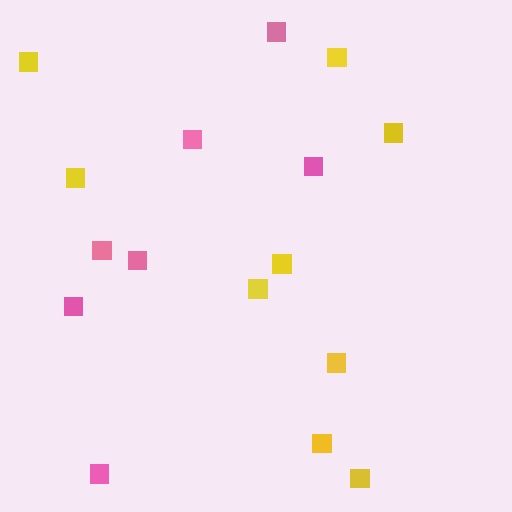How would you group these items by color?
There are 2 groups: one group of pink squares (7) and one group of yellow squares (9).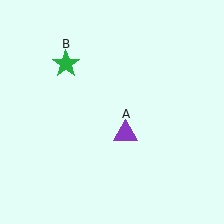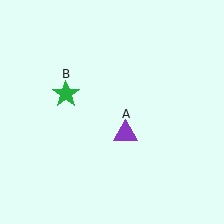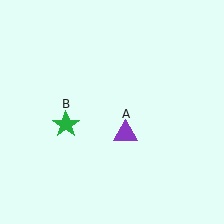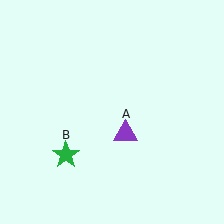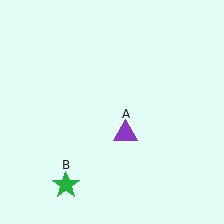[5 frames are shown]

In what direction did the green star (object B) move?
The green star (object B) moved down.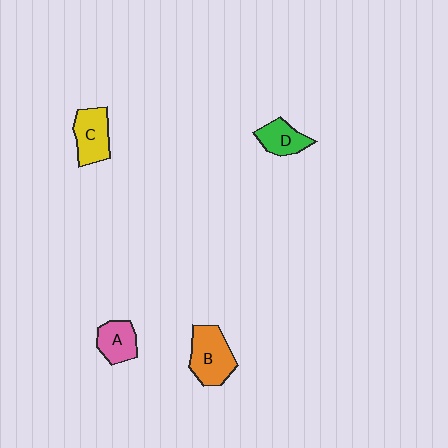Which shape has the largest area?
Shape B (orange).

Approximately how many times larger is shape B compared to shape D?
Approximately 1.6 times.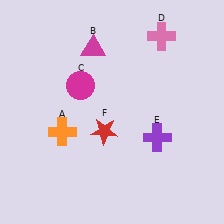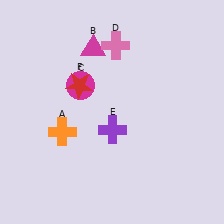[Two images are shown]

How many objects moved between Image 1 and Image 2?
3 objects moved between the two images.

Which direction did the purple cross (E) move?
The purple cross (E) moved left.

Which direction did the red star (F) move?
The red star (F) moved up.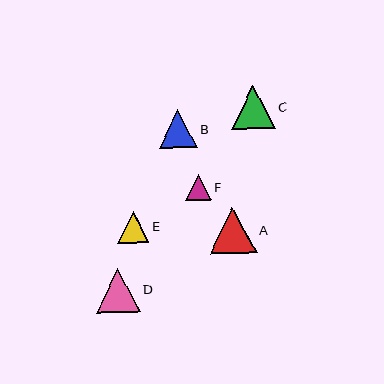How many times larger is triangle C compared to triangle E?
Triangle C is approximately 1.4 times the size of triangle E.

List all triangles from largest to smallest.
From largest to smallest: A, D, C, B, E, F.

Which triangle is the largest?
Triangle A is the largest with a size of approximately 47 pixels.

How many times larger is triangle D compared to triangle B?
Triangle D is approximately 1.2 times the size of triangle B.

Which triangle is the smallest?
Triangle F is the smallest with a size of approximately 26 pixels.